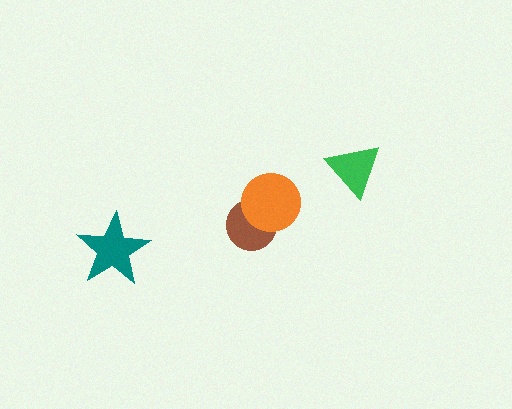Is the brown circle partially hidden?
Yes, it is partially covered by another shape.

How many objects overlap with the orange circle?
1 object overlaps with the orange circle.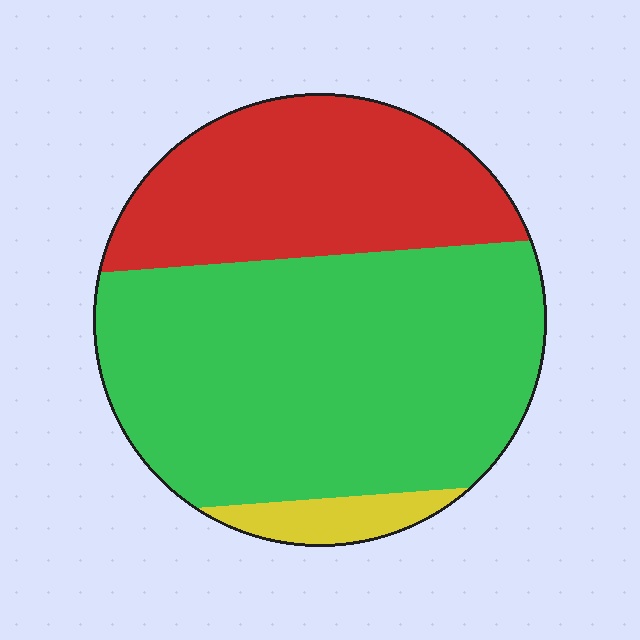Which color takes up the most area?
Green, at roughly 60%.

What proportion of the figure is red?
Red takes up about one third (1/3) of the figure.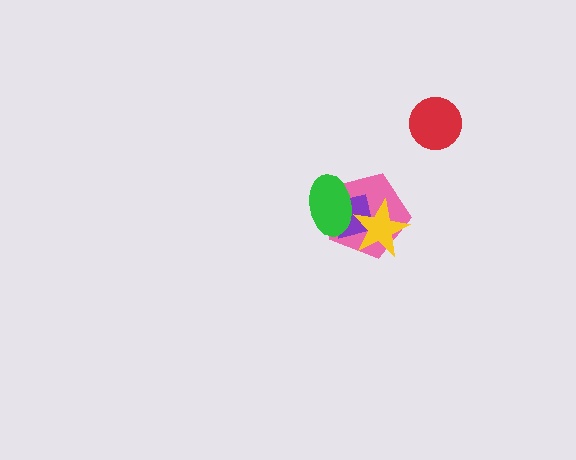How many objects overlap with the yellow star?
3 objects overlap with the yellow star.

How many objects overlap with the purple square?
3 objects overlap with the purple square.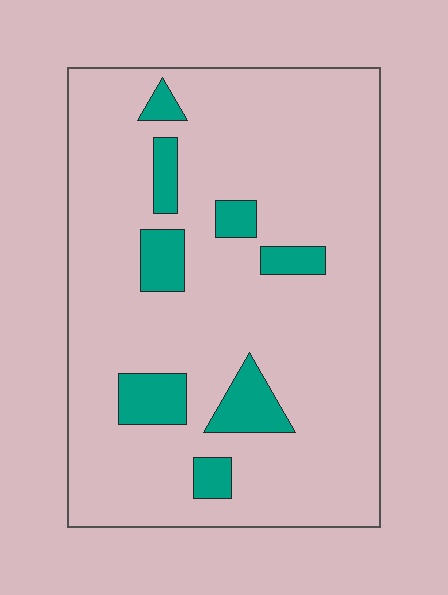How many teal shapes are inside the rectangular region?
8.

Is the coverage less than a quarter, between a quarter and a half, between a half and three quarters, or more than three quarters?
Less than a quarter.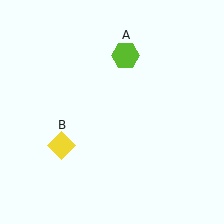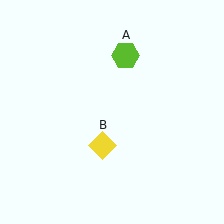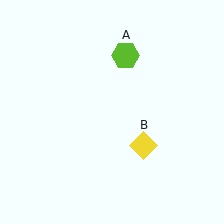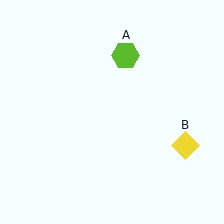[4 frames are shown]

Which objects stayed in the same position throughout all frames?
Lime hexagon (object A) remained stationary.